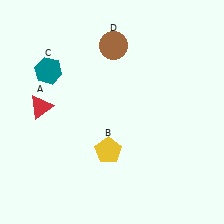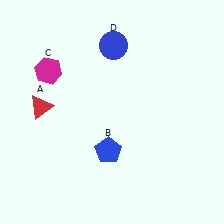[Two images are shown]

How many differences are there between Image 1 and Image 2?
There are 3 differences between the two images.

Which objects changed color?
B changed from yellow to blue. C changed from teal to magenta. D changed from brown to blue.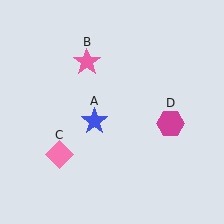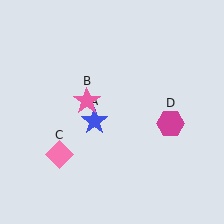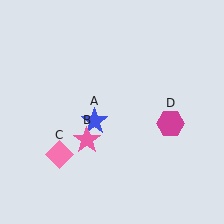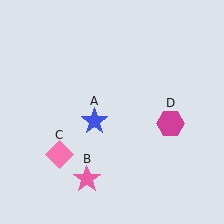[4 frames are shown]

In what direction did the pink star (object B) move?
The pink star (object B) moved down.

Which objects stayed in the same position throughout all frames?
Blue star (object A) and pink diamond (object C) and magenta hexagon (object D) remained stationary.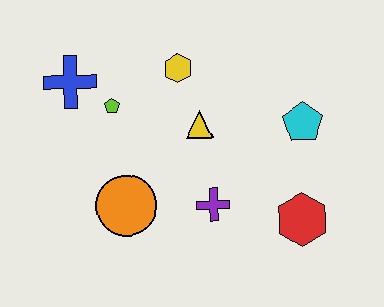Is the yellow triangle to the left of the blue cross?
No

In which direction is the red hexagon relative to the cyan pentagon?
The red hexagon is below the cyan pentagon.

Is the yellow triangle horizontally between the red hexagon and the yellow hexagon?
Yes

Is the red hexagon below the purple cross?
Yes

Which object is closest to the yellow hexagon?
The yellow triangle is closest to the yellow hexagon.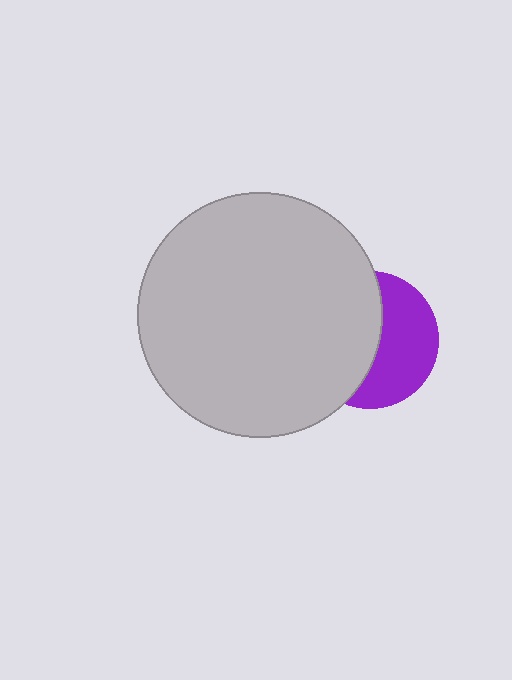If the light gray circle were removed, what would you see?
You would see the complete purple circle.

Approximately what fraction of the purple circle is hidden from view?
Roughly 53% of the purple circle is hidden behind the light gray circle.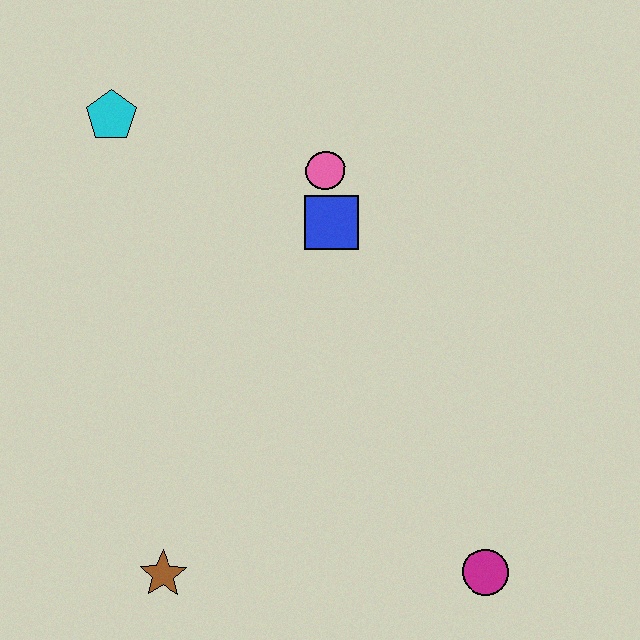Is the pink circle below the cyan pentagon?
Yes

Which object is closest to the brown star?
The magenta circle is closest to the brown star.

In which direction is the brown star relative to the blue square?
The brown star is below the blue square.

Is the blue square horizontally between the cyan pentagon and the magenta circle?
Yes